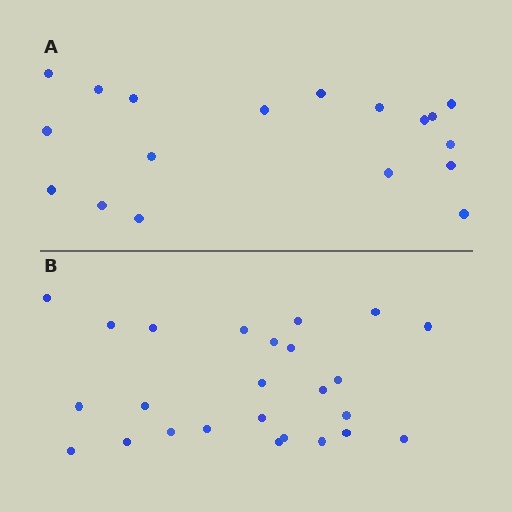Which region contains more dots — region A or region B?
Region B (the bottom region) has more dots.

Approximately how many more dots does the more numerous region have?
Region B has roughly 8 or so more dots than region A.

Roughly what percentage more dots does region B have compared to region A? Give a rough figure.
About 40% more.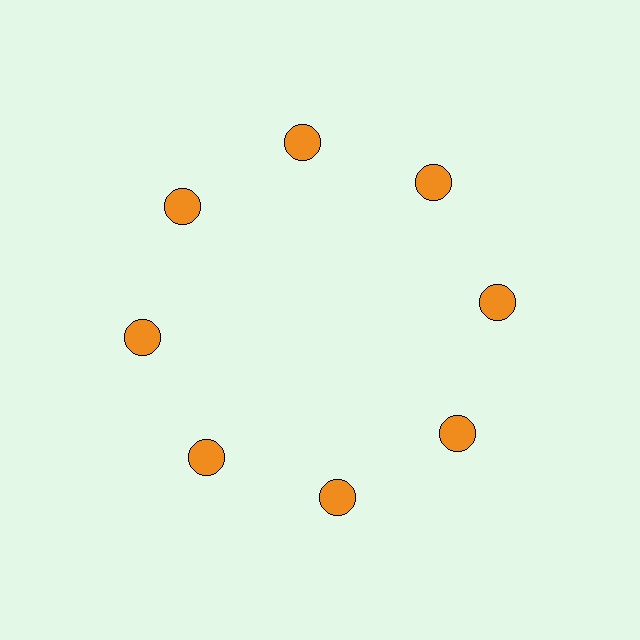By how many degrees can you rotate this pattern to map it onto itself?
The pattern maps onto itself every 45 degrees of rotation.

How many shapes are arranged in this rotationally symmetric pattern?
There are 8 shapes, arranged in 8 groups of 1.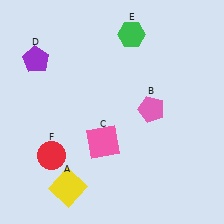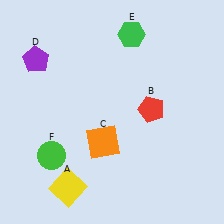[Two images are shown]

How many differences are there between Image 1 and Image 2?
There are 3 differences between the two images.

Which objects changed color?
B changed from pink to red. C changed from pink to orange. F changed from red to green.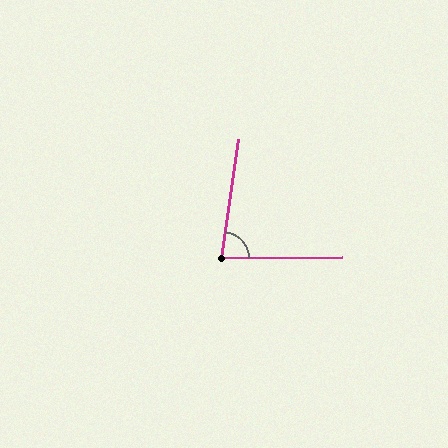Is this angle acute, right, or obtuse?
It is acute.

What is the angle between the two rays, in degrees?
Approximately 81 degrees.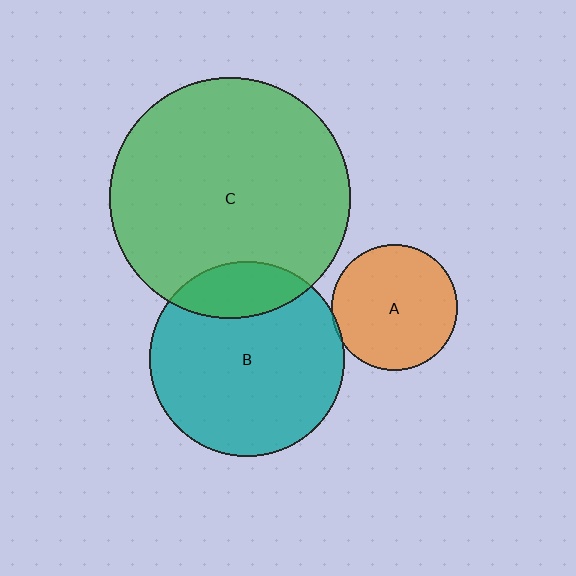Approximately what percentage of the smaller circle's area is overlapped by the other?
Approximately 20%.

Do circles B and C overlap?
Yes.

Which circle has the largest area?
Circle C (green).